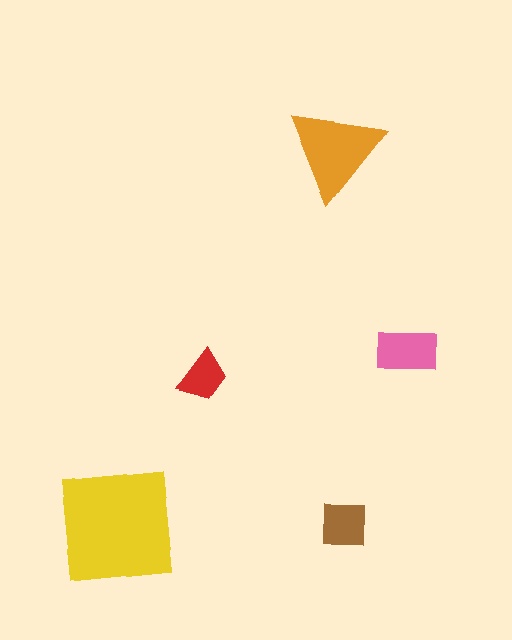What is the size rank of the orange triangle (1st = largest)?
2nd.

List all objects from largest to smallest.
The yellow square, the orange triangle, the pink rectangle, the brown square, the red trapezoid.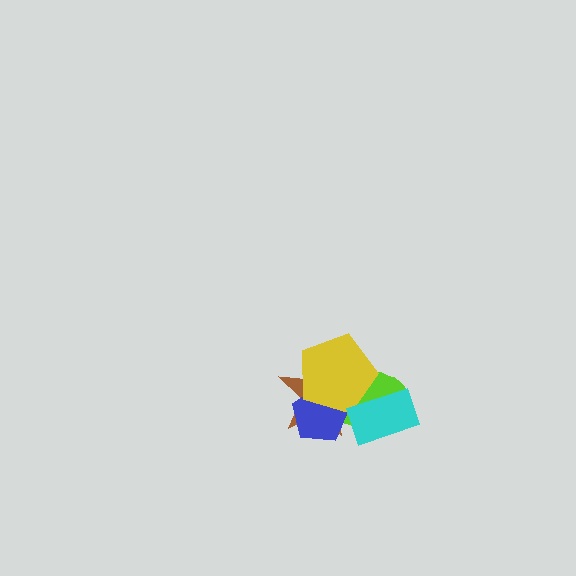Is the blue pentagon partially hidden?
Yes, it is partially covered by another shape.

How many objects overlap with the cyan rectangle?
3 objects overlap with the cyan rectangle.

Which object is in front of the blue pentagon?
The yellow pentagon is in front of the blue pentagon.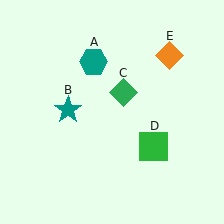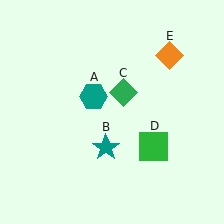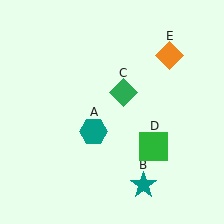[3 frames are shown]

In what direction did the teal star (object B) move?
The teal star (object B) moved down and to the right.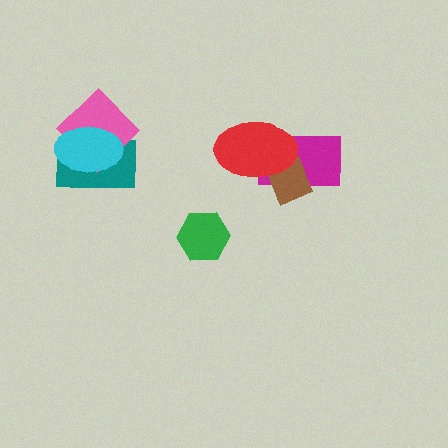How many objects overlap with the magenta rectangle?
2 objects overlap with the magenta rectangle.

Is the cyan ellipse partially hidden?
No, no other shape covers it.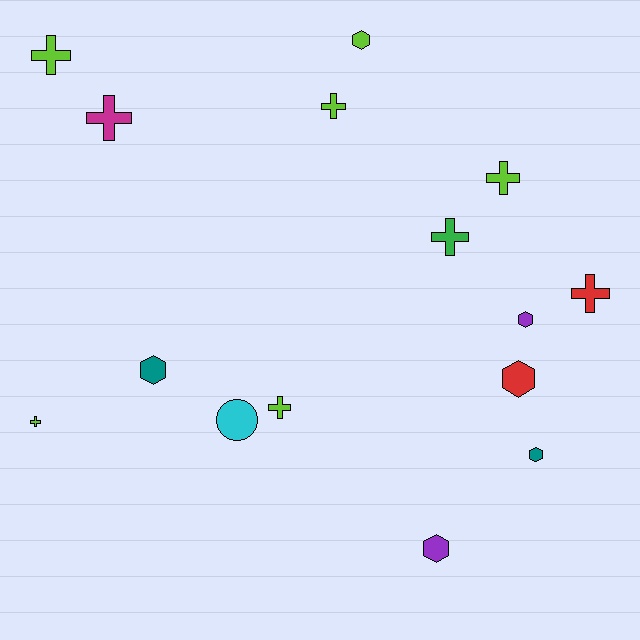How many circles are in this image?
There is 1 circle.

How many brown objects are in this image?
There are no brown objects.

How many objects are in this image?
There are 15 objects.